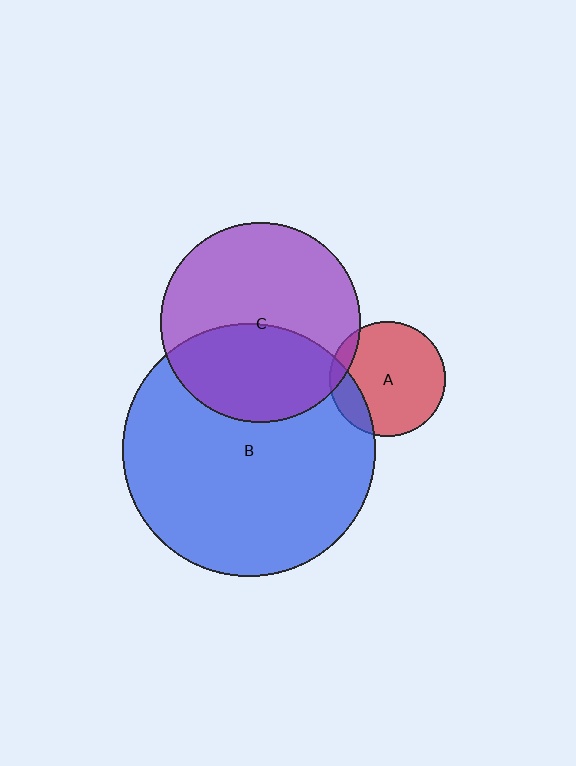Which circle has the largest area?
Circle B (blue).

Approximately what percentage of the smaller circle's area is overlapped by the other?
Approximately 10%.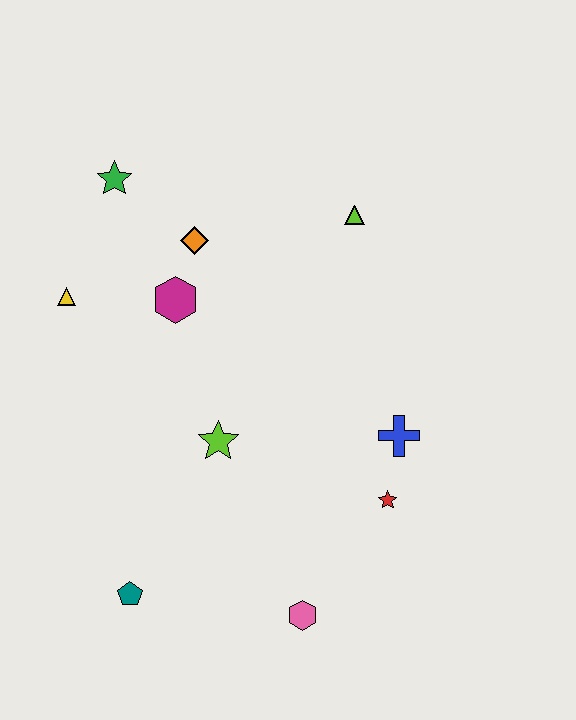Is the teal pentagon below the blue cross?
Yes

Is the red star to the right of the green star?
Yes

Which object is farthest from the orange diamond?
The pink hexagon is farthest from the orange diamond.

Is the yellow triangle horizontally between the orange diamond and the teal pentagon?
No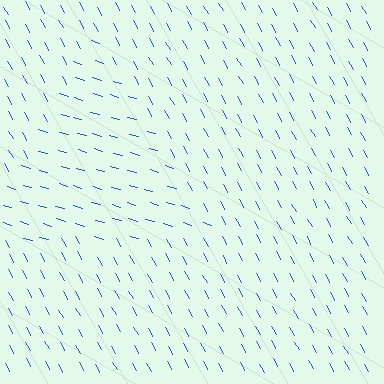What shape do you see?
I see a triangle.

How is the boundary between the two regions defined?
The boundary is defined purely by a change in line orientation (approximately 45 degrees difference). All lines are the same color and thickness.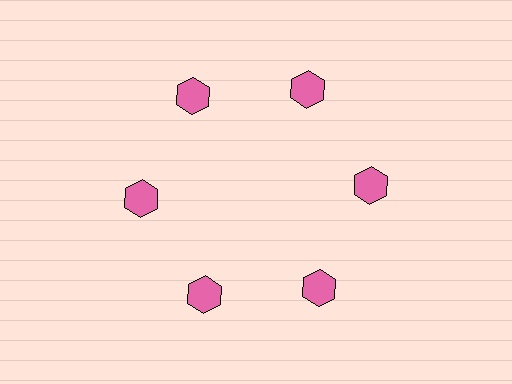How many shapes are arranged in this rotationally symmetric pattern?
There are 6 shapes, arranged in 6 groups of 1.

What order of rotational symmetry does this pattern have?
This pattern has 6-fold rotational symmetry.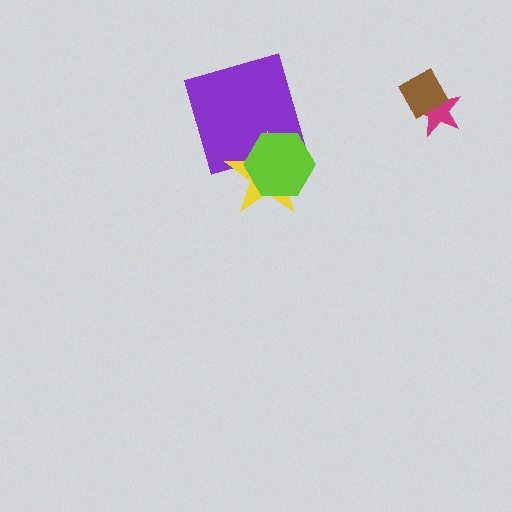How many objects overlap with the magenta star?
1 object overlaps with the magenta star.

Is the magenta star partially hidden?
Yes, it is partially covered by another shape.